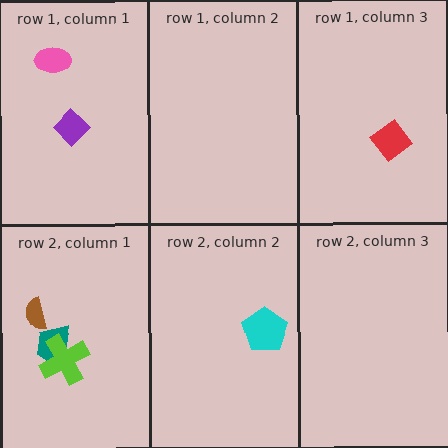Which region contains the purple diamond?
The row 1, column 1 region.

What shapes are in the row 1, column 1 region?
The purple diamond, the pink ellipse.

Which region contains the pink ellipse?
The row 1, column 1 region.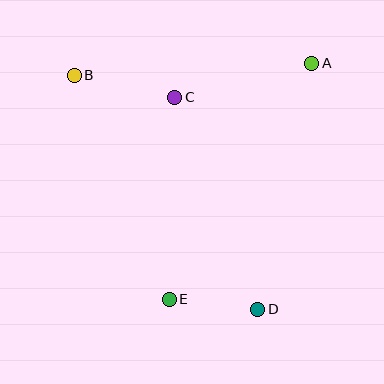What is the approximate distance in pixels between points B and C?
The distance between B and C is approximately 103 pixels.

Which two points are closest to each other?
Points D and E are closest to each other.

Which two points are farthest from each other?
Points B and D are farthest from each other.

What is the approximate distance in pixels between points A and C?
The distance between A and C is approximately 141 pixels.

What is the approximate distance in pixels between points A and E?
The distance between A and E is approximately 275 pixels.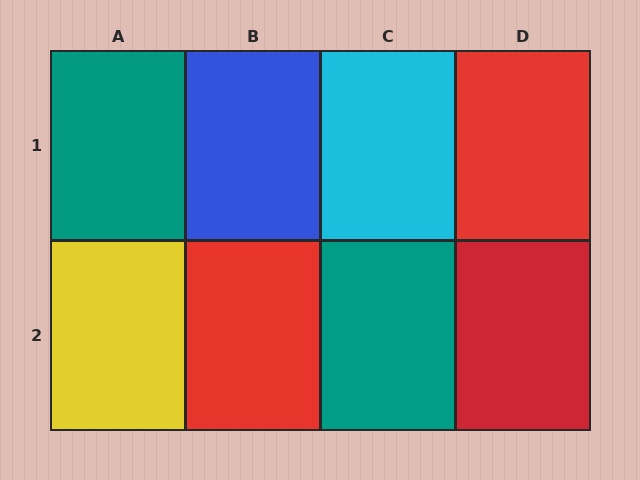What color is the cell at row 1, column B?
Blue.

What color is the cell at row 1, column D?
Red.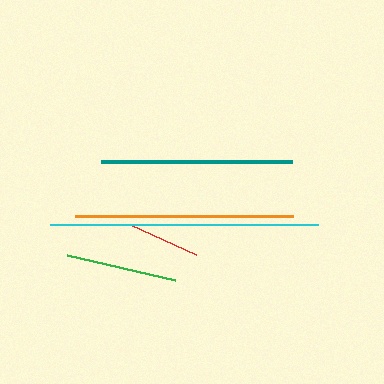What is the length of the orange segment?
The orange segment is approximately 218 pixels long.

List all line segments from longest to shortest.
From longest to shortest: cyan, orange, teal, green, red.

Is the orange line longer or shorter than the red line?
The orange line is longer than the red line.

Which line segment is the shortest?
The red line is the shortest at approximately 73 pixels.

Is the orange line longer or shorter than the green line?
The orange line is longer than the green line.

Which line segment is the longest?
The cyan line is the longest at approximately 268 pixels.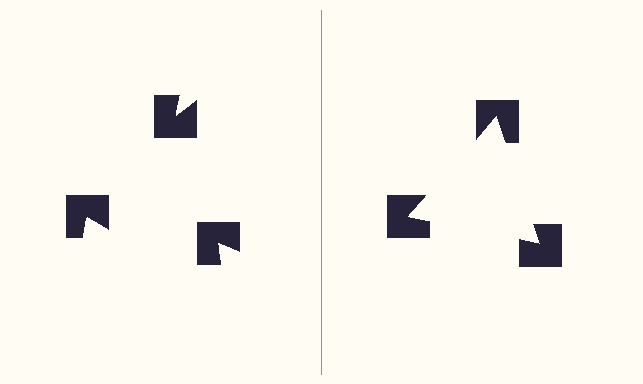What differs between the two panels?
The notched squares are positioned identically on both sides; only the wedge orientations differ. On the right they align to a triangle; on the left they are misaligned.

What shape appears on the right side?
An illusory triangle.